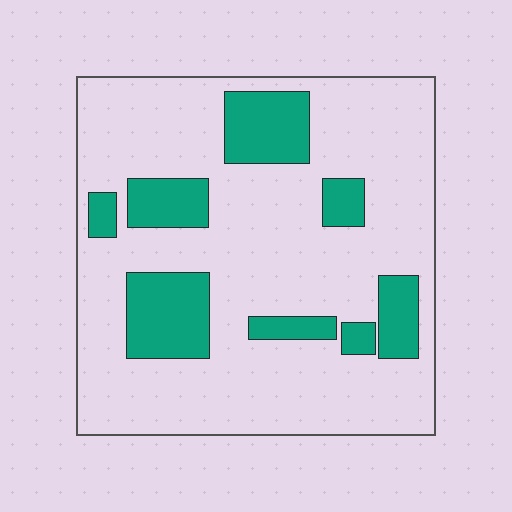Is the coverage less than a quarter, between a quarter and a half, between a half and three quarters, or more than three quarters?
Less than a quarter.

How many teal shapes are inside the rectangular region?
8.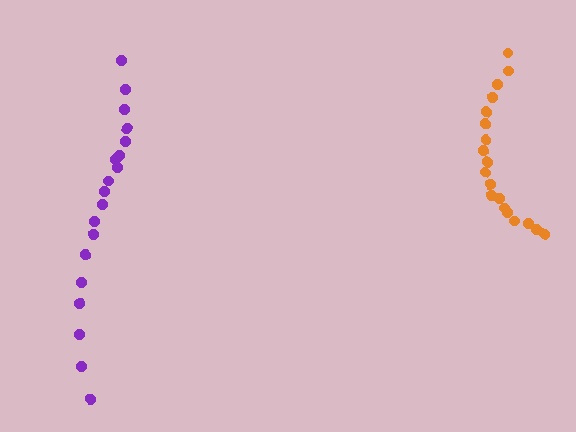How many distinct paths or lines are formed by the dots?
There are 2 distinct paths.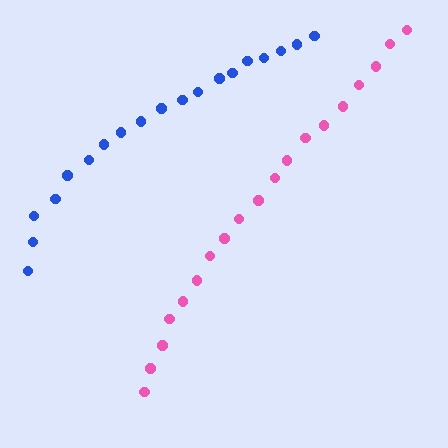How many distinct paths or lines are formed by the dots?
There are 2 distinct paths.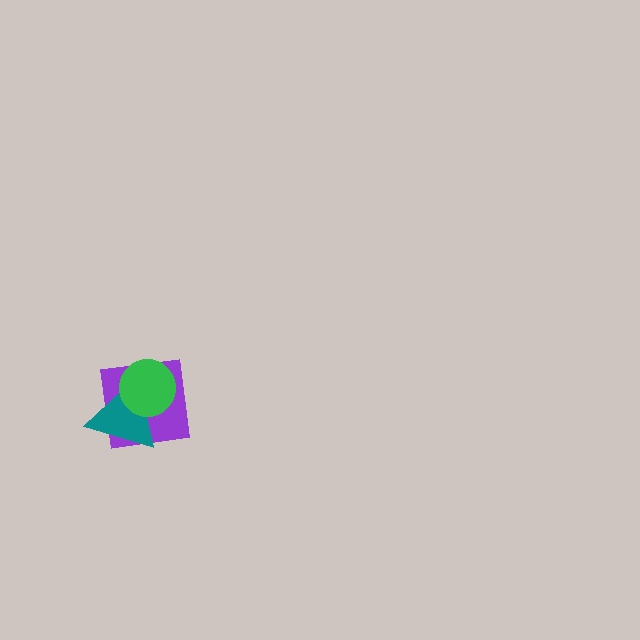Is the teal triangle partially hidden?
Yes, it is partially covered by another shape.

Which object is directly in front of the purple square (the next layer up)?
The teal triangle is directly in front of the purple square.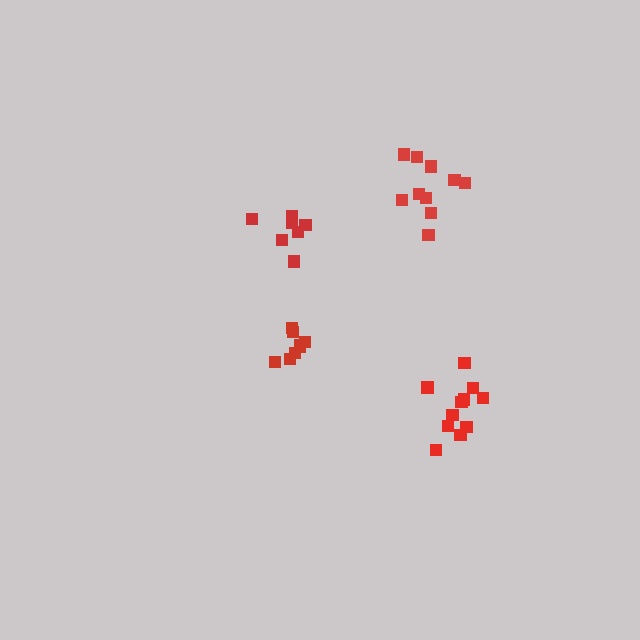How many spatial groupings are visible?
There are 4 spatial groupings.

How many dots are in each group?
Group 1: 8 dots, Group 2: 11 dots, Group 3: 10 dots, Group 4: 7 dots (36 total).